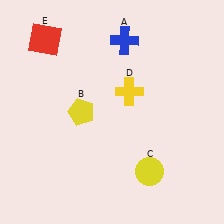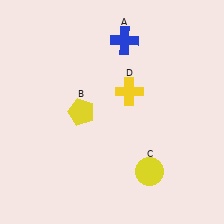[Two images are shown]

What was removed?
The red square (E) was removed in Image 2.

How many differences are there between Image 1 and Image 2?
There is 1 difference between the two images.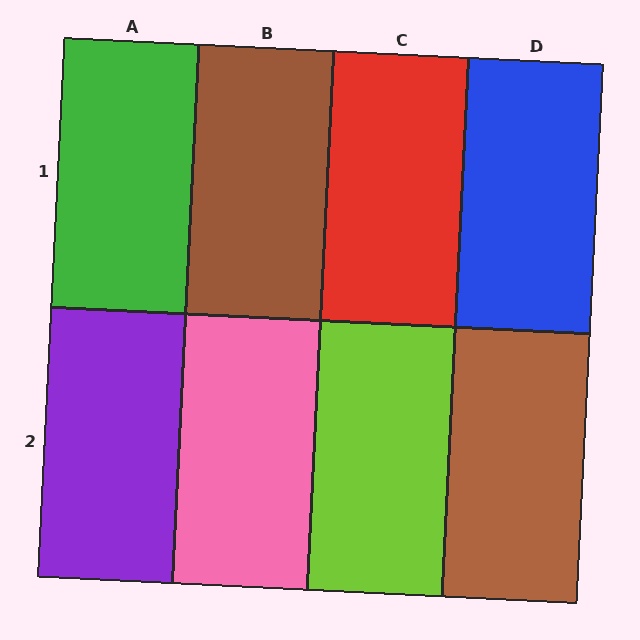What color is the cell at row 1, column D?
Blue.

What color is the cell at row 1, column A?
Green.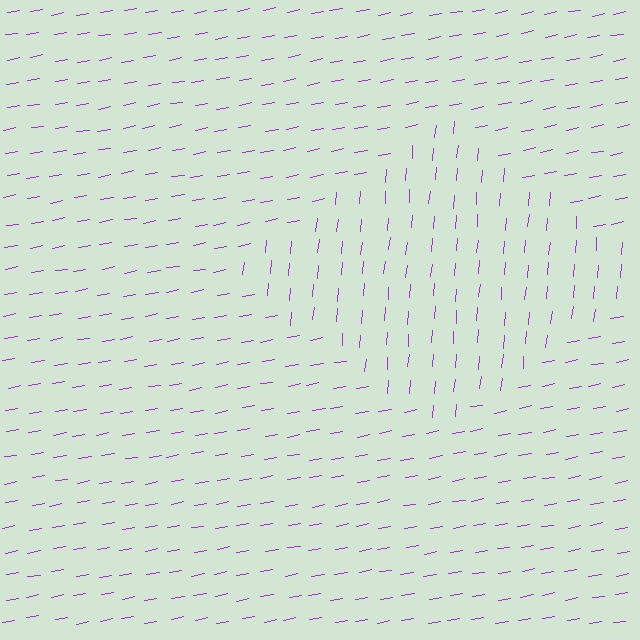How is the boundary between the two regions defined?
The boundary is defined purely by a change in line orientation (approximately 74 degrees difference). All lines are the same color and thickness.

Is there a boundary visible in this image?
Yes, there is a texture boundary formed by a change in line orientation.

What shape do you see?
I see a diamond.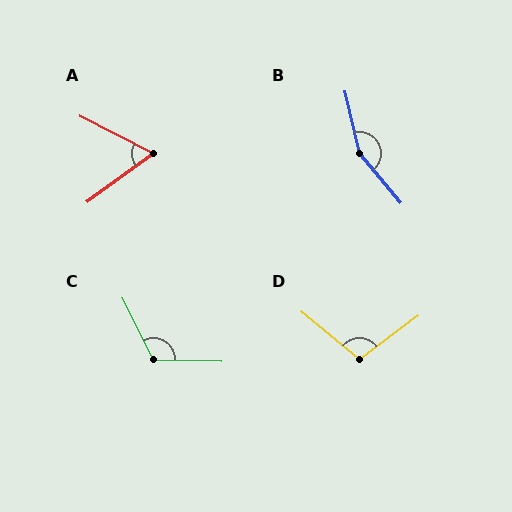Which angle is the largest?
B, at approximately 153 degrees.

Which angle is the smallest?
A, at approximately 63 degrees.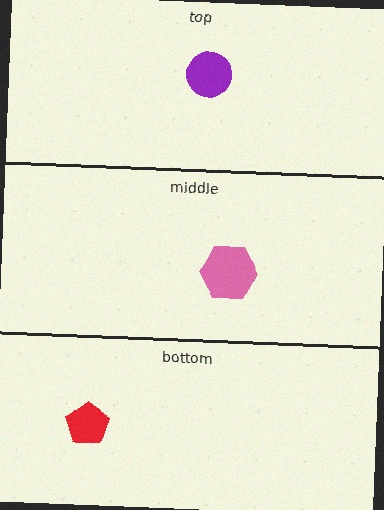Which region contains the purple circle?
The top region.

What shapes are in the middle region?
The pink hexagon.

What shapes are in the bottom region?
The red pentagon.